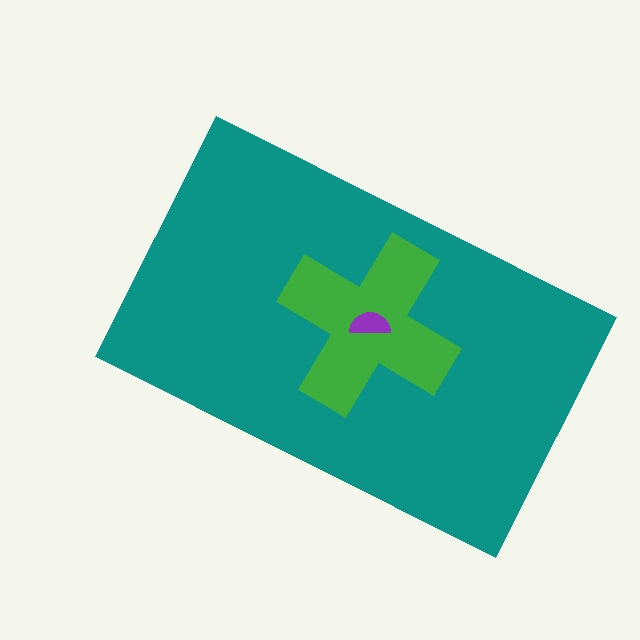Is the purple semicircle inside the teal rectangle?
Yes.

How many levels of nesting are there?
3.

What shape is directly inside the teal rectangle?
The green cross.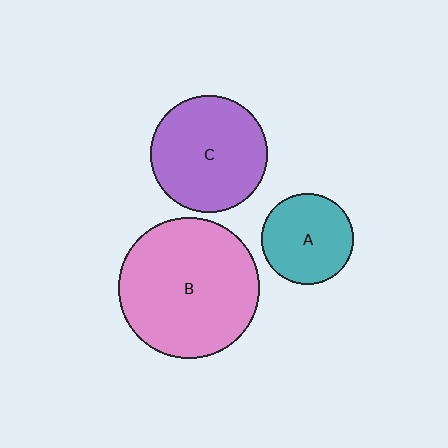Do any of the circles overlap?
No, none of the circles overlap.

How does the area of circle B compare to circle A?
Approximately 2.4 times.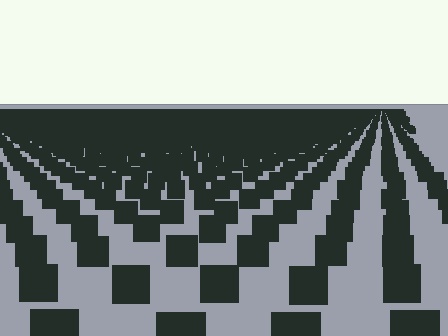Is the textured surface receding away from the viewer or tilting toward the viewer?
The surface is receding away from the viewer. Texture elements get smaller and denser toward the top.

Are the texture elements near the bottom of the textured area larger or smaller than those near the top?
Larger. Near the bottom, elements are closer to the viewer and appear at a bigger on-screen size.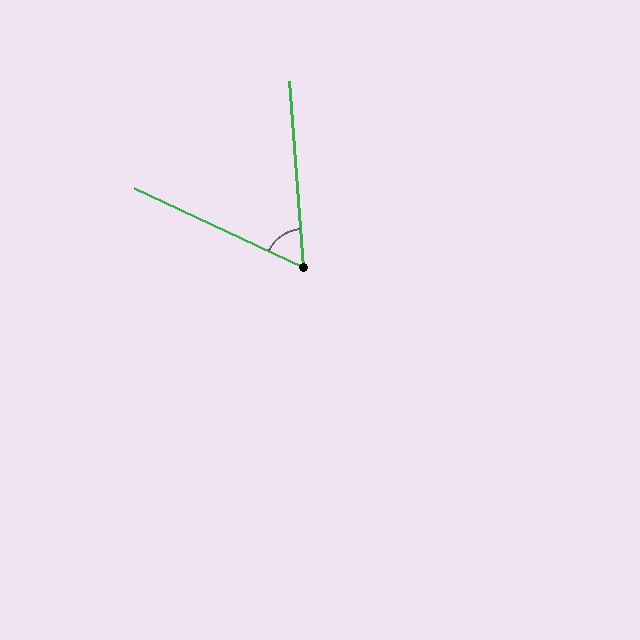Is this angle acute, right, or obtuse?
It is acute.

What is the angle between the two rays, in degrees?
Approximately 61 degrees.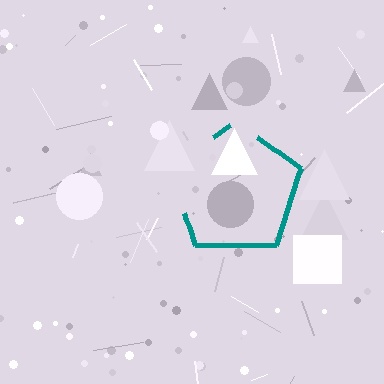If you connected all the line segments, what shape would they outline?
They would outline a pentagon.